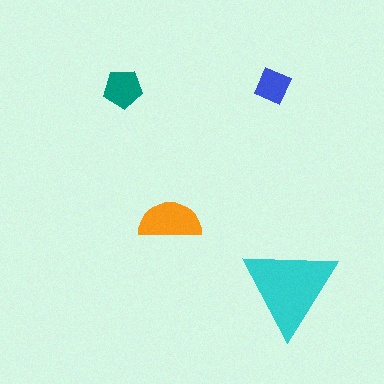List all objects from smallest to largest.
The blue diamond, the teal pentagon, the orange semicircle, the cyan triangle.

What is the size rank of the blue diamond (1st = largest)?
4th.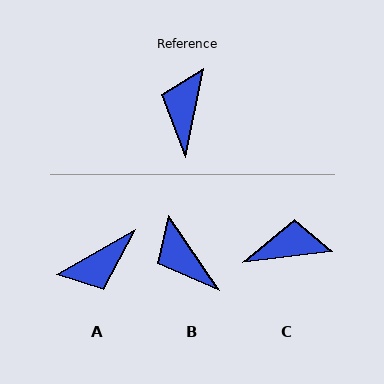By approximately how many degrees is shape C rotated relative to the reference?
Approximately 72 degrees clockwise.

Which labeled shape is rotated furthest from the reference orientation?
A, about 131 degrees away.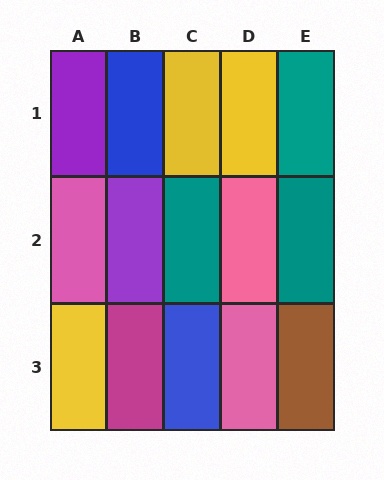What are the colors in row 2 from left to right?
Pink, purple, teal, pink, teal.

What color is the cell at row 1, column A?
Purple.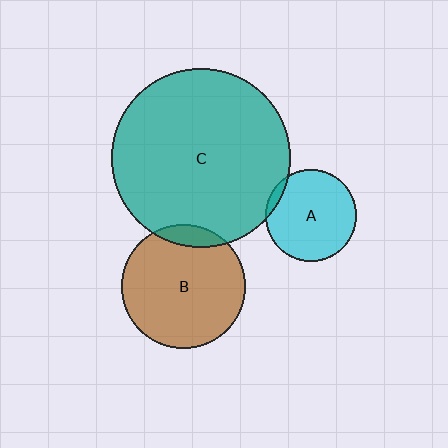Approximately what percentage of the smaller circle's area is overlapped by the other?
Approximately 5%.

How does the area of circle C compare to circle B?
Approximately 2.1 times.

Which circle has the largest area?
Circle C (teal).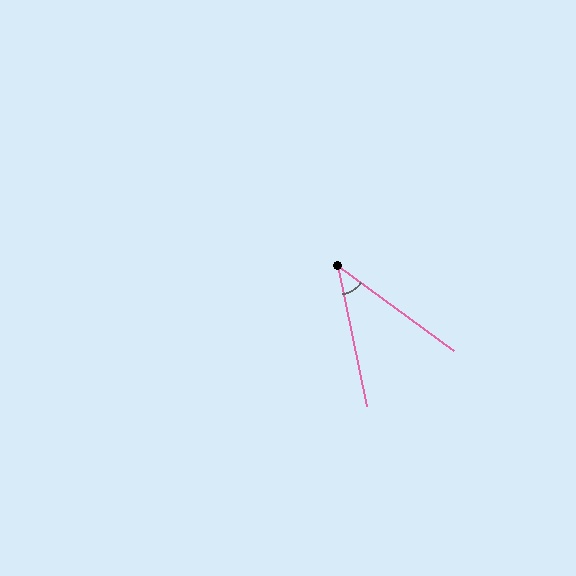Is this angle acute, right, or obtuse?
It is acute.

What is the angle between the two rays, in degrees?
Approximately 42 degrees.